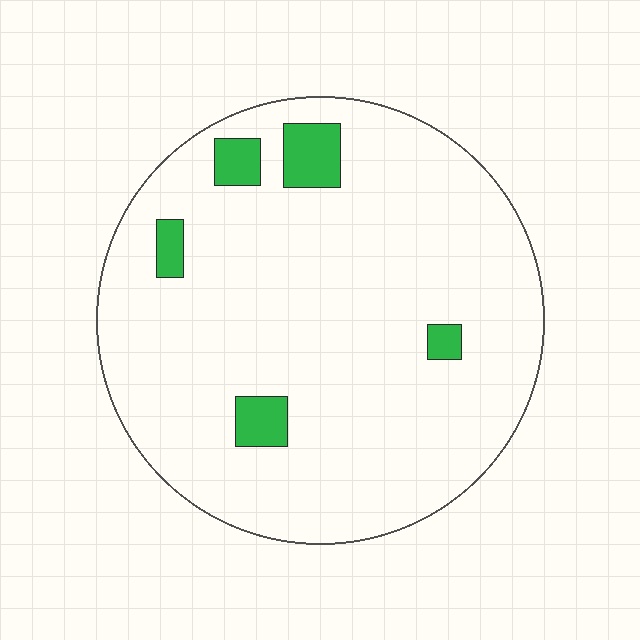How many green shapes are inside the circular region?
5.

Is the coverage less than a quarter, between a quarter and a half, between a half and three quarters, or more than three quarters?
Less than a quarter.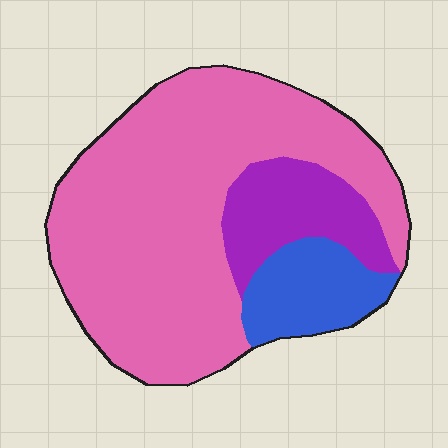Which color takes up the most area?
Pink, at roughly 70%.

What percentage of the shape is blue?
Blue covers roughly 15% of the shape.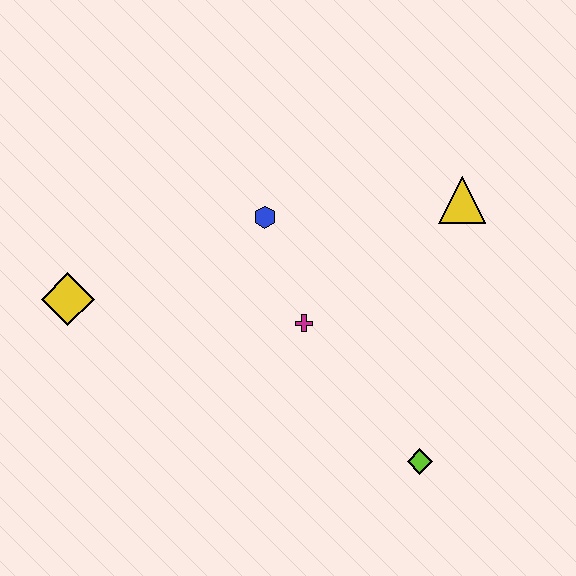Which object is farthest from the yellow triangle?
The yellow diamond is farthest from the yellow triangle.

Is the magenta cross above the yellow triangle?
No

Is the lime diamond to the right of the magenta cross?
Yes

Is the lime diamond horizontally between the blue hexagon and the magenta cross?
No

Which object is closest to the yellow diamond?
The blue hexagon is closest to the yellow diamond.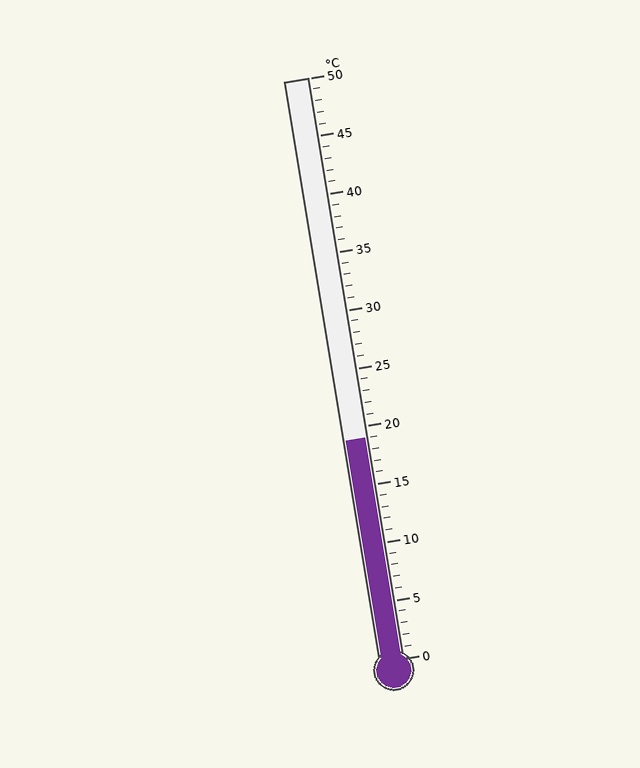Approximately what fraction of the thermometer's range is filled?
The thermometer is filled to approximately 40% of its range.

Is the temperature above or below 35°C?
The temperature is below 35°C.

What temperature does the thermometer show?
The thermometer shows approximately 19°C.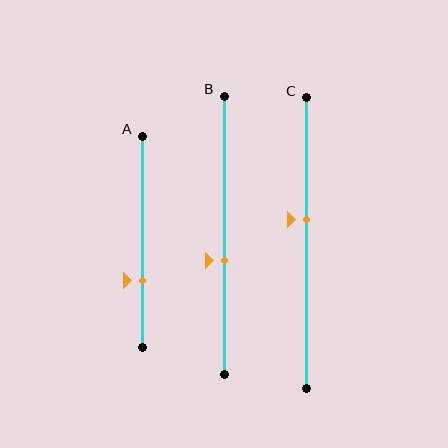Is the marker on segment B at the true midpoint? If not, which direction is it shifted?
No, the marker on segment B is shifted downward by about 9% of the segment length.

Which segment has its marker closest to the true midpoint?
Segment C has its marker closest to the true midpoint.